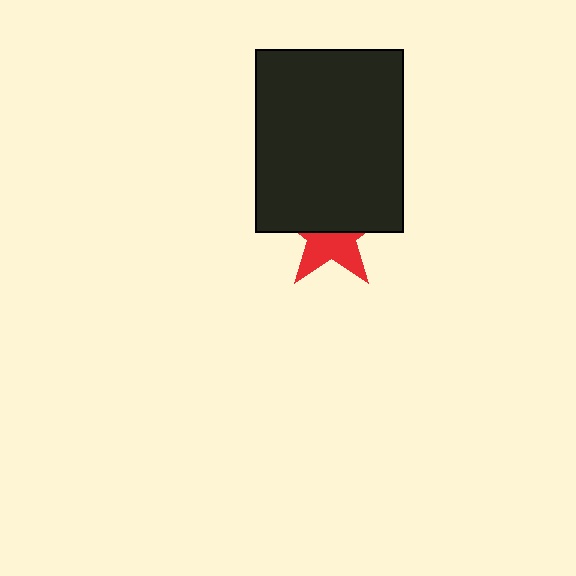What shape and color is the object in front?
The object in front is a black rectangle.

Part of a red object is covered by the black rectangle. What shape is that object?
It is a star.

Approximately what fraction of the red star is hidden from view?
Roughly 54% of the red star is hidden behind the black rectangle.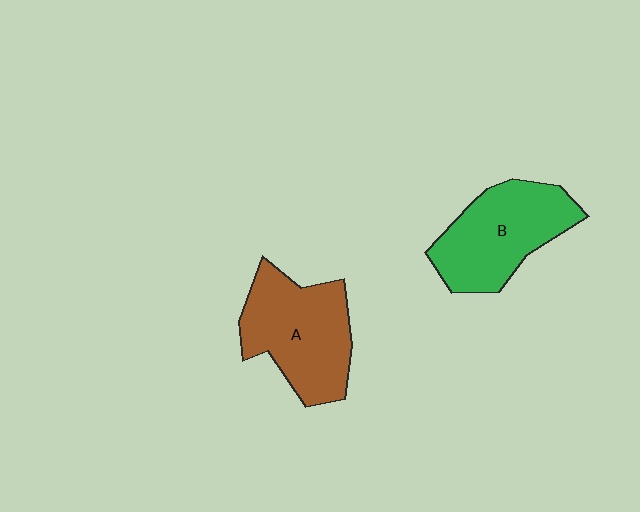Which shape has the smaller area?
Shape B (green).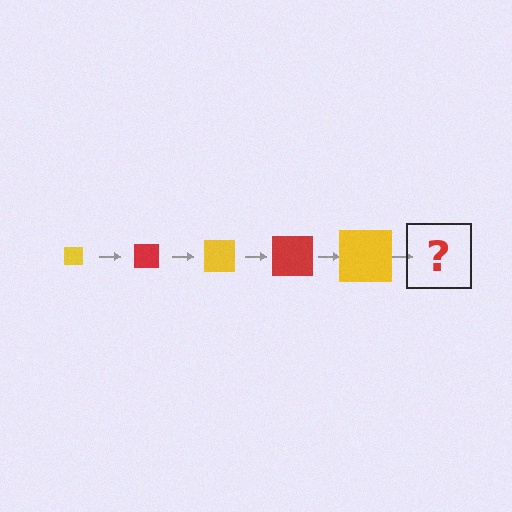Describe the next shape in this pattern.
It should be a red square, larger than the previous one.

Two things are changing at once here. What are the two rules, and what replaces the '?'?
The two rules are that the square grows larger each step and the color cycles through yellow and red. The '?' should be a red square, larger than the previous one.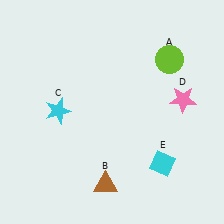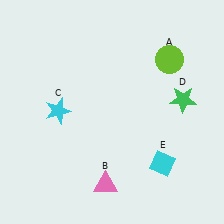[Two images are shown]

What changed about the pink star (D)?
In Image 1, D is pink. In Image 2, it changed to green.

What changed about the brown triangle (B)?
In Image 1, B is brown. In Image 2, it changed to pink.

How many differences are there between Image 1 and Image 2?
There are 2 differences between the two images.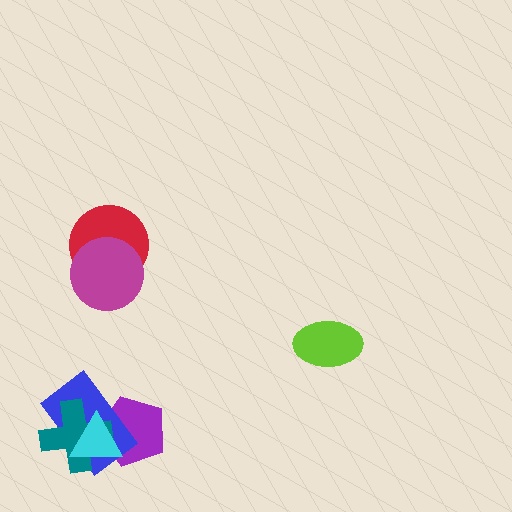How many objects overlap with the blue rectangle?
3 objects overlap with the blue rectangle.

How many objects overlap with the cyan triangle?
3 objects overlap with the cyan triangle.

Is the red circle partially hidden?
Yes, it is partially covered by another shape.